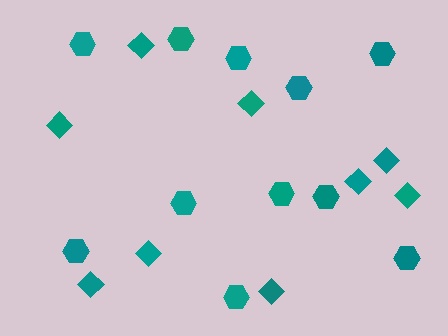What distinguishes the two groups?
There are 2 groups: one group of hexagons (11) and one group of diamonds (9).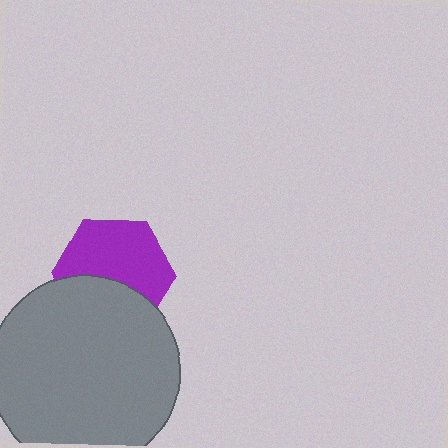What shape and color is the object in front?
The object in front is a gray circle.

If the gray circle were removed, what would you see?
You would see the complete purple hexagon.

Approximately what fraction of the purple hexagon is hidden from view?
Roughly 39% of the purple hexagon is hidden behind the gray circle.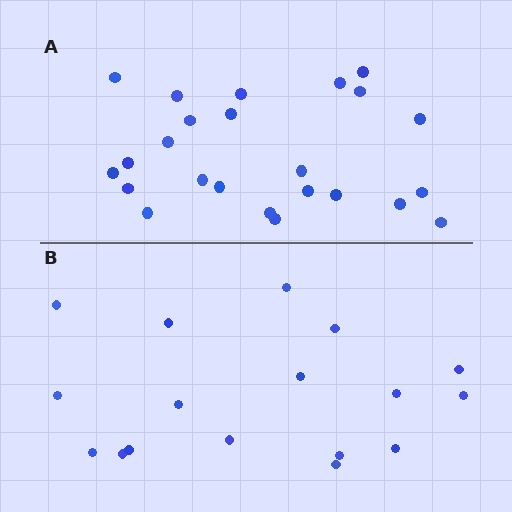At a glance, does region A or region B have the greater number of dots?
Region A (the top region) has more dots.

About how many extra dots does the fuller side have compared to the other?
Region A has roughly 8 or so more dots than region B.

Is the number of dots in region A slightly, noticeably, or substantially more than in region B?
Region A has noticeably more, but not dramatically so. The ratio is roughly 1.4 to 1.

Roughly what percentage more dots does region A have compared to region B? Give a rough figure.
About 40% more.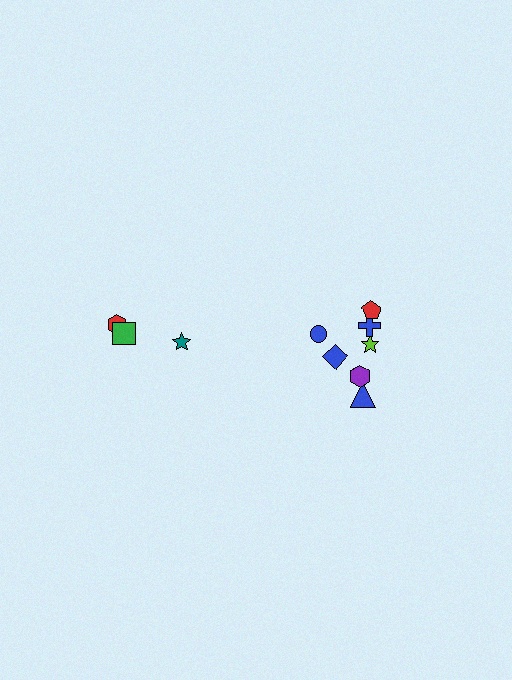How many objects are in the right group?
There are 7 objects.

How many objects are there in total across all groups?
There are 10 objects.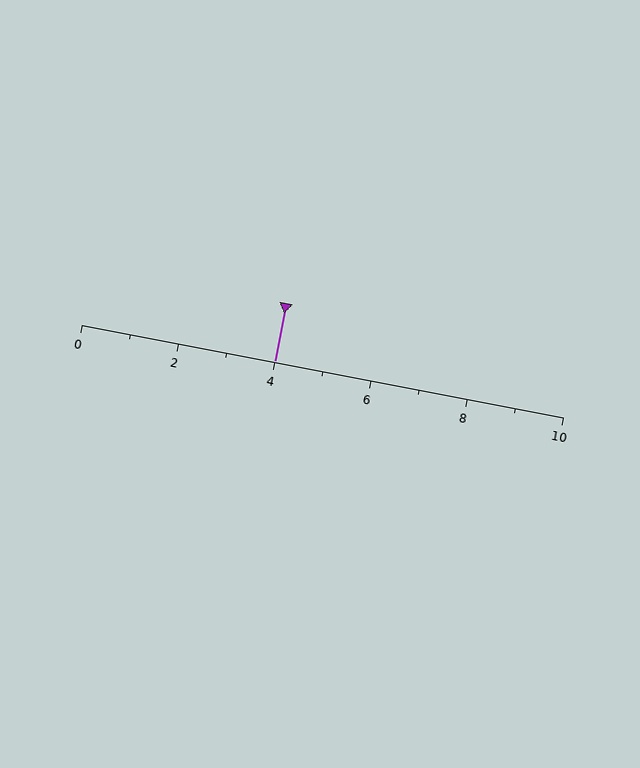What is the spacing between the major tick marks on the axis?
The major ticks are spaced 2 apart.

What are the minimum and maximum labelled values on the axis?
The axis runs from 0 to 10.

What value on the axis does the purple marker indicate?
The marker indicates approximately 4.